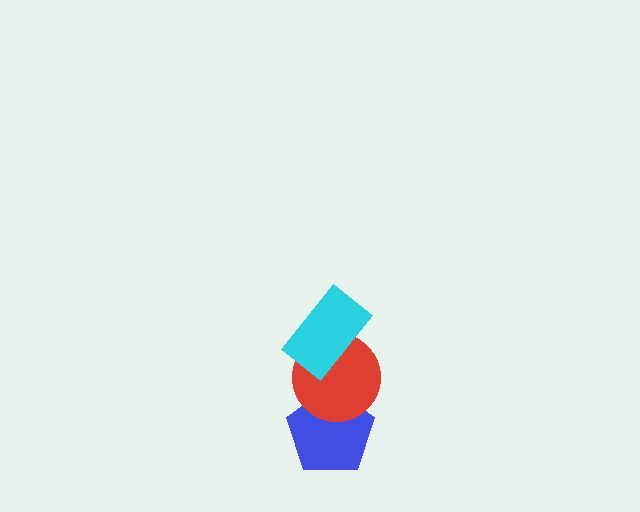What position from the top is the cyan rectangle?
The cyan rectangle is 1st from the top.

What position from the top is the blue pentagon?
The blue pentagon is 3rd from the top.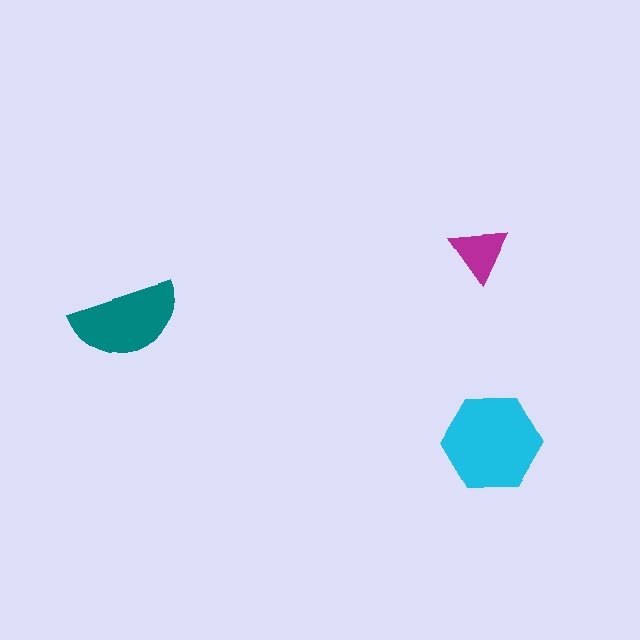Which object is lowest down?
The cyan hexagon is bottommost.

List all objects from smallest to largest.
The magenta triangle, the teal semicircle, the cyan hexagon.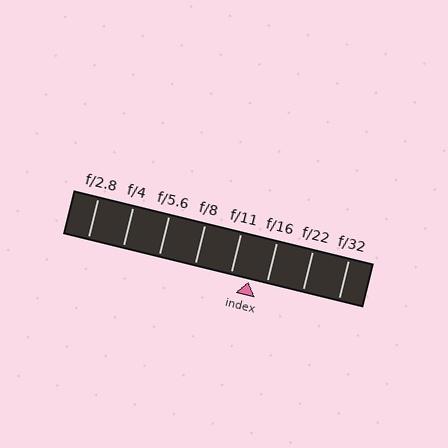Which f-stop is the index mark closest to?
The index mark is closest to f/16.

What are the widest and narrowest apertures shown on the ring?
The widest aperture shown is f/2.8 and the narrowest is f/32.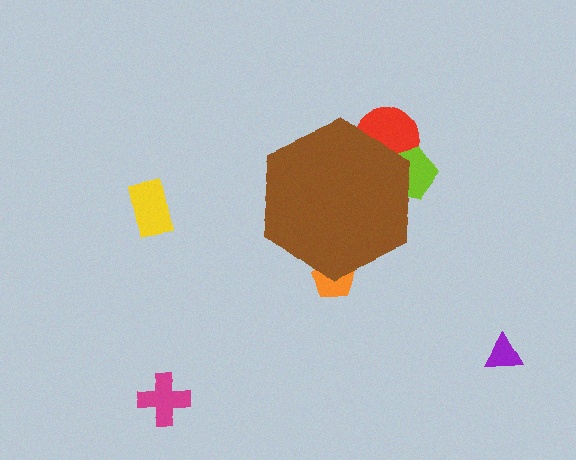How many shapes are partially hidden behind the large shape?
3 shapes are partially hidden.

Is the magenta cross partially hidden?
No, the magenta cross is fully visible.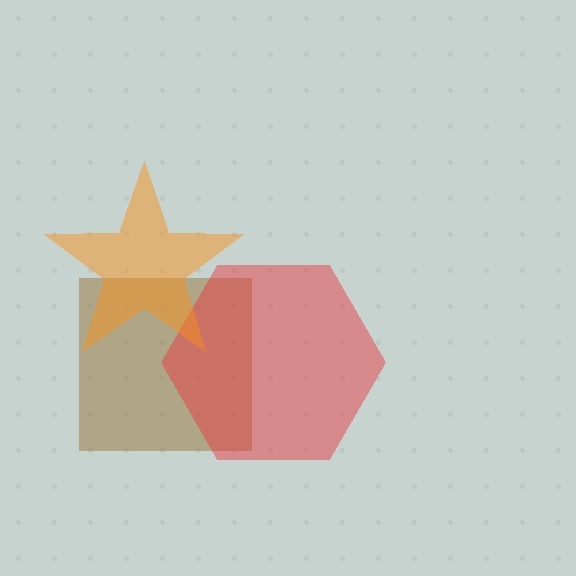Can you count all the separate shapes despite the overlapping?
Yes, there are 3 separate shapes.